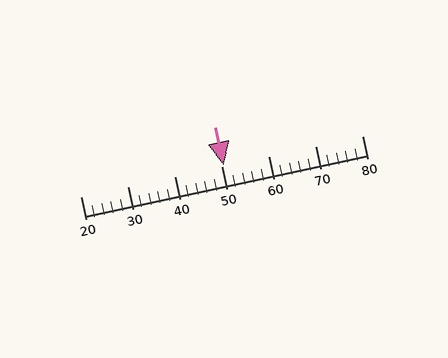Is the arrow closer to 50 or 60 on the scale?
The arrow is closer to 50.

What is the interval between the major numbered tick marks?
The major tick marks are spaced 10 units apart.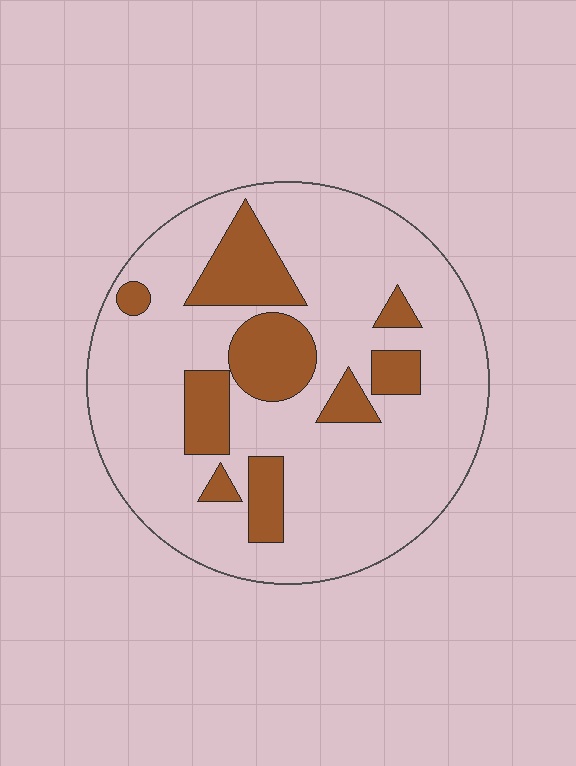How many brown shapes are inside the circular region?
9.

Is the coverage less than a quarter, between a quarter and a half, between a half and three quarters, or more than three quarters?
Less than a quarter.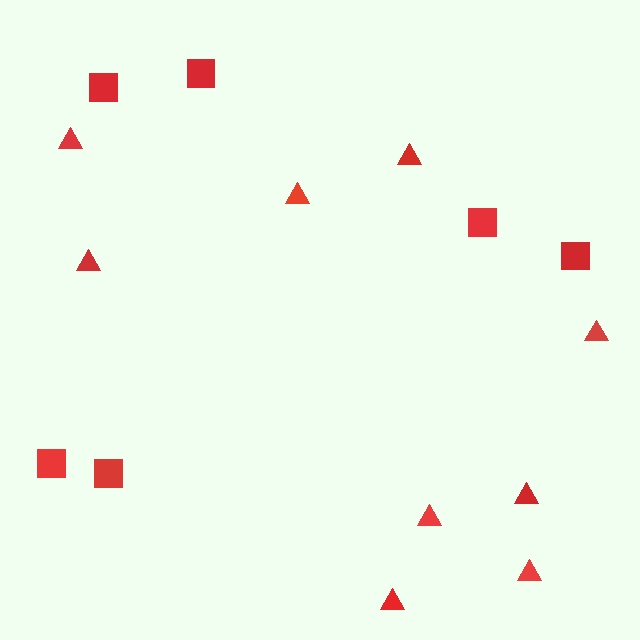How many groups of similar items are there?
There are 2 groups: one group of triangles (9) and one group of squares (6).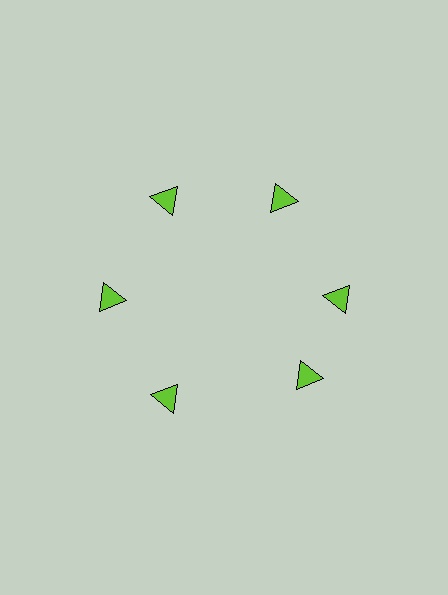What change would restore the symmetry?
The symmetry would be restored by rotating it back into even spacing with its neighbors so that all 6 triangles sit at equal angles and equal distance from the center.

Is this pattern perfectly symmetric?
No. The 6 lime triangles are arranged in a ring, but one element near the 5 o'clock position is rotated out of alignment along the ring, breaking the 6-fold rotational symmetry.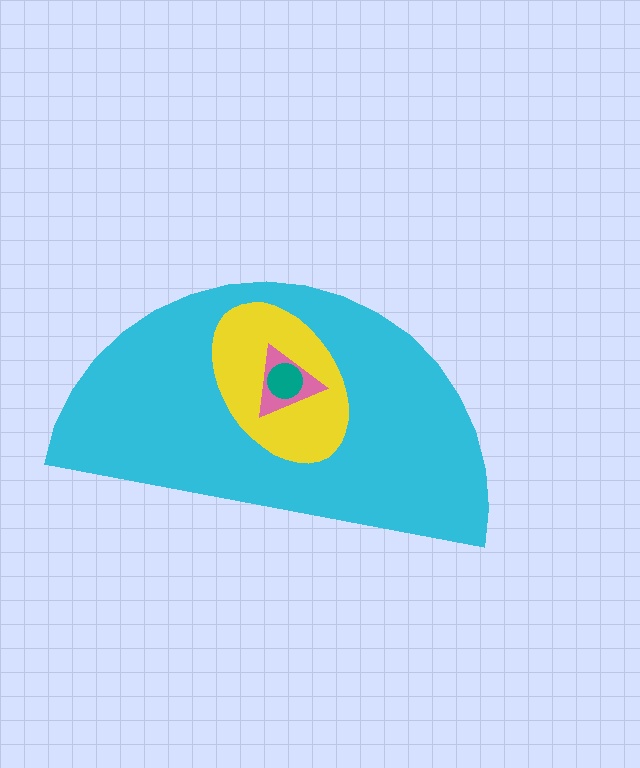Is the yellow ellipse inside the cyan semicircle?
Yes.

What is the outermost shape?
The cyan semicircle.